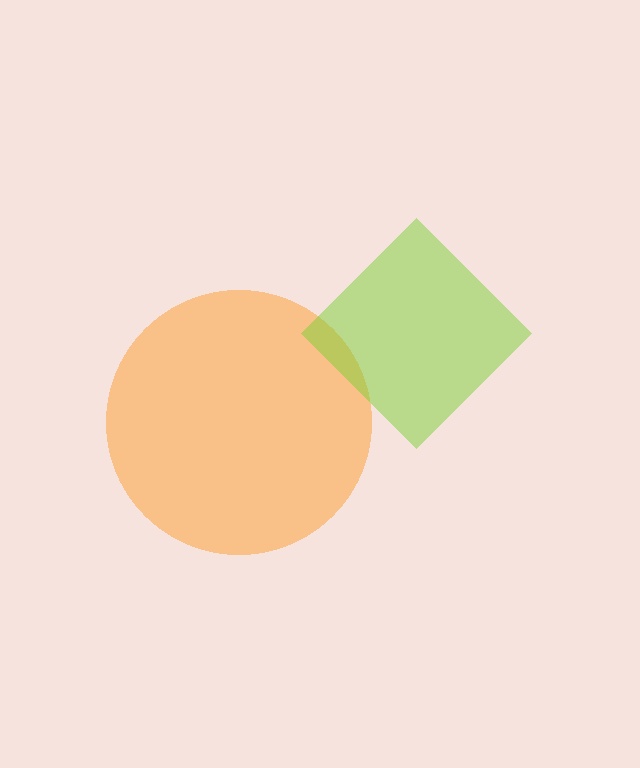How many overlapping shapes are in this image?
There are 2 overlapping shapes in the image.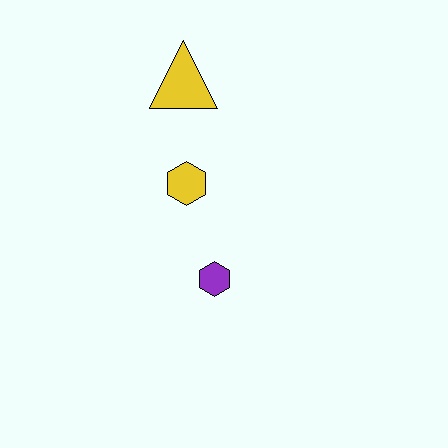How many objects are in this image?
There are 3 objects.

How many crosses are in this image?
There are no crosses.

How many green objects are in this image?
There are no green objects.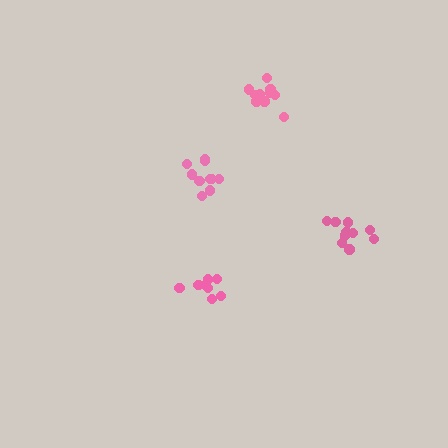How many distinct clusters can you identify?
There are 4 distinct clusters.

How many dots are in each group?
Group 1: 9 dots, Group 2: 10 dots, Group 3: 11 dots, Group 4: 10 dots (40 total).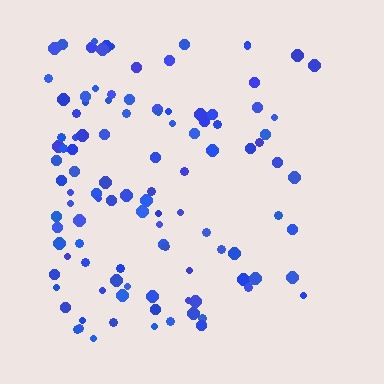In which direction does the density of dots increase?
From right to left, with the left side densest.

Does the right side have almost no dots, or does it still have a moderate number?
Still a moderate number, just noticeably fewer than the left.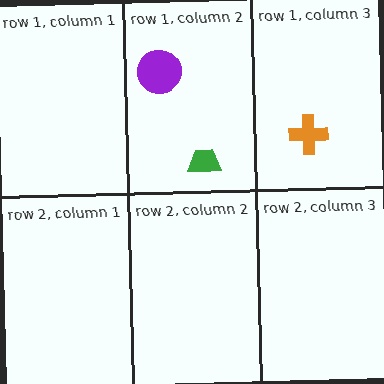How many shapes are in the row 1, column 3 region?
1.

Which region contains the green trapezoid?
The row 1, column 2 region.